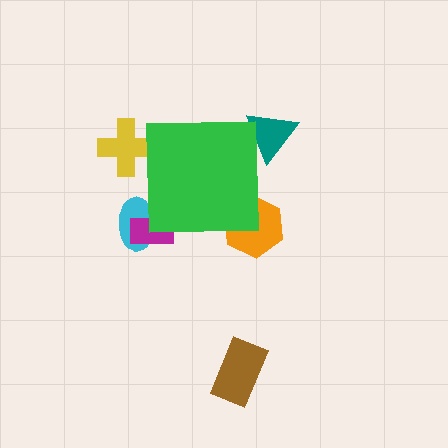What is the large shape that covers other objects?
A green square.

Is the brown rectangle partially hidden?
No, the brown rectangle is fully visible.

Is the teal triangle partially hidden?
Yes, the teal triangle is partially hidden behind the green square.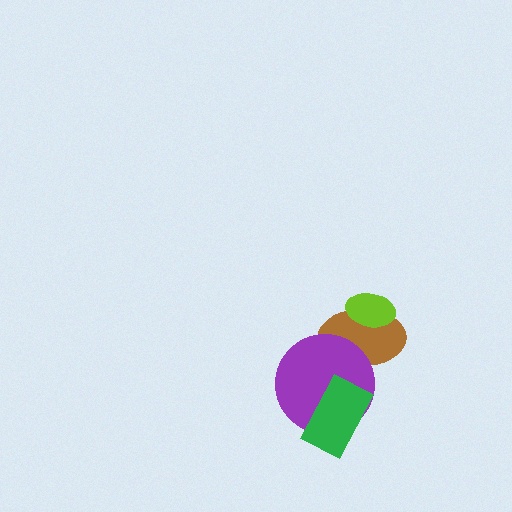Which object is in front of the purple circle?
The green rectangle is in front of the purple circle.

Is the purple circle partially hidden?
Yes, it is partially covered by another shape.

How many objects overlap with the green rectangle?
1 object overlaps with the green rectangle.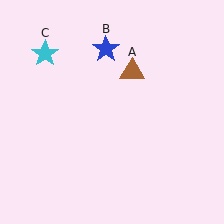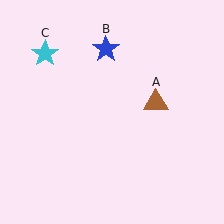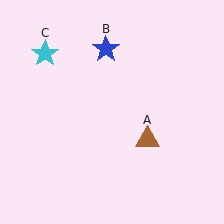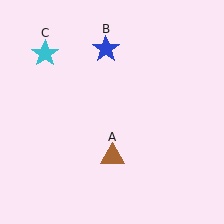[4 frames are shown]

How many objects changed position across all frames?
1 object changed position: brown triangle (object A).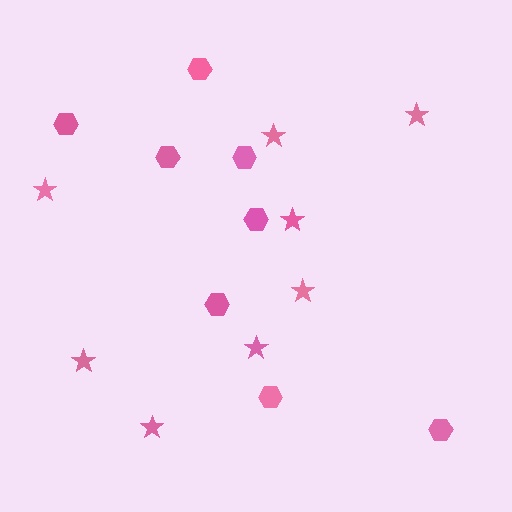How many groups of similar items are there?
There are 2 groups: one group of hexagons (8) and one group of stars (8).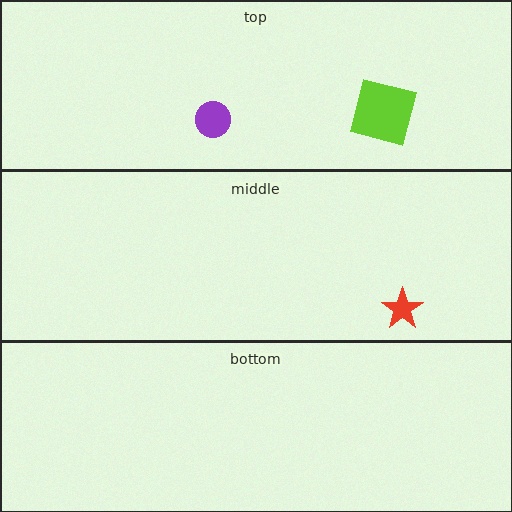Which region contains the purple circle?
The top region.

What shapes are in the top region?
The lime square, the purple circle.